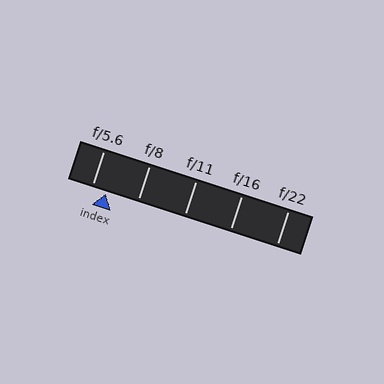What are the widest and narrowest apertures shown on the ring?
The widest aperture shown is f/5.6 and the narrowest is f/22.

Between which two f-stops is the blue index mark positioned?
The index mark is between f/5.6 and f/8.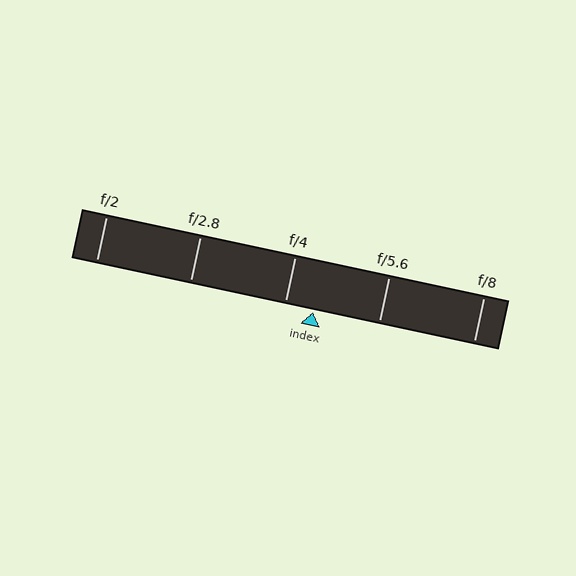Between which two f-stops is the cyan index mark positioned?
The index mark is between f/4 and f/5.6.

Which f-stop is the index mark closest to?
The index mark is closest to f/4.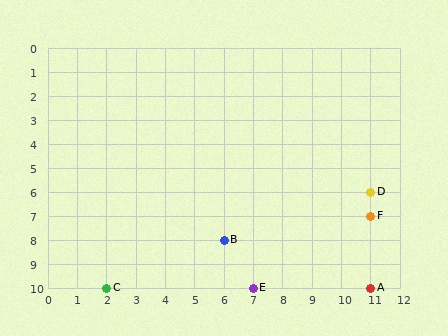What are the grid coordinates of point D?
Point D is at grid coordinates (11, 6).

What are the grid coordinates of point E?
Point E is at grid coordinates (7, 10).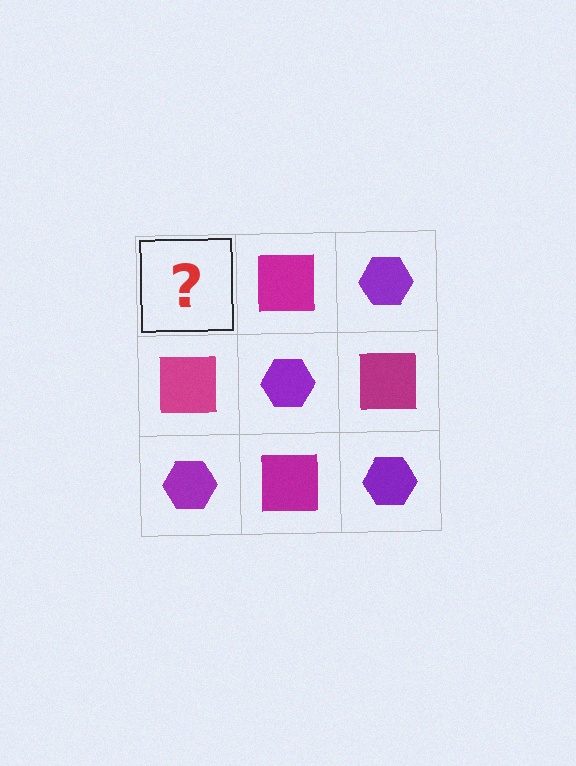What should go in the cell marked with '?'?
The missing cell should contain a purple hexagon.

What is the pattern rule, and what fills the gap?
The rule is that it alternates purple hexagon and magenta square in a checkerboard pattern. The gap should be filled with a purple hexagon.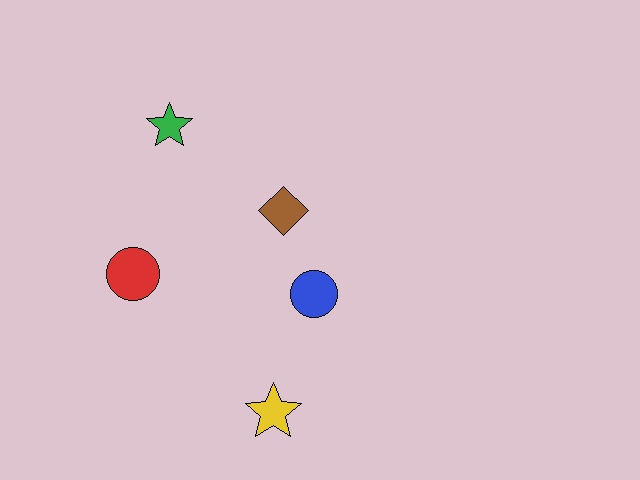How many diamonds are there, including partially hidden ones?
There is 1 diamond.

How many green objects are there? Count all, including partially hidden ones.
There is 1 green object.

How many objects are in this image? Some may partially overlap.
There are 5 objects.